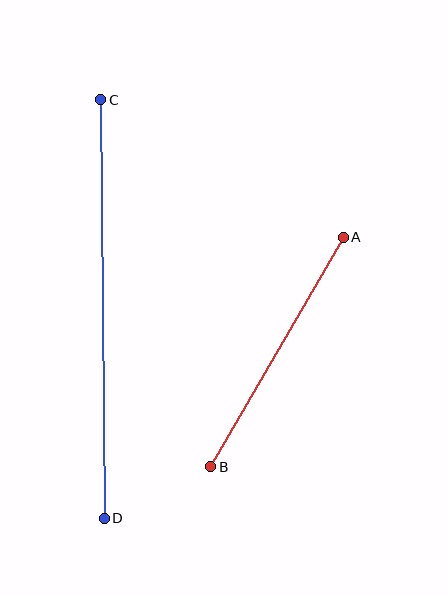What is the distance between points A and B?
The distance is approximately 265 pixels.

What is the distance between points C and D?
The distance is approximately 419 pixels.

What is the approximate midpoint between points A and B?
The midpoint is at approximately (277, 352) pixels.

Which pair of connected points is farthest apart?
Points C and D are farthest apart.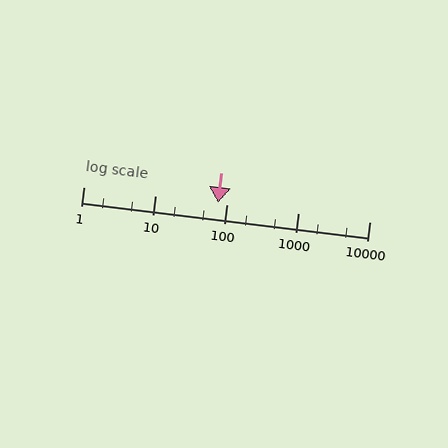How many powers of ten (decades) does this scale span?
The scale spans 4 decades, from 1 to 10000.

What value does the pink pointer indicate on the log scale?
The pointer indicates approximately 77.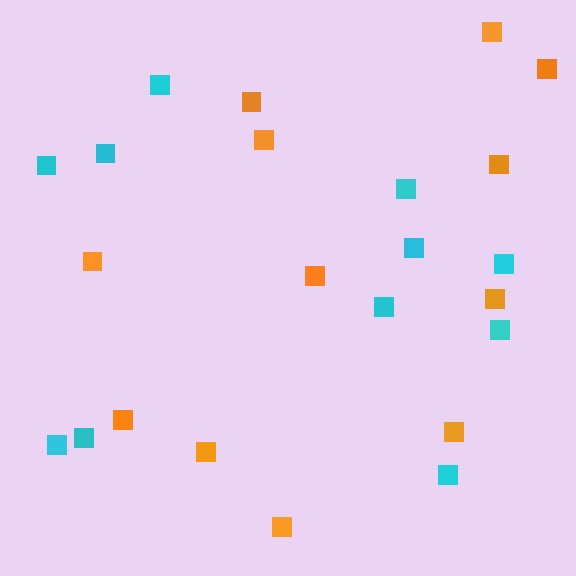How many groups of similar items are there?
There are 2 groups: one group of cyan squares (11) and one group of orange squares (12).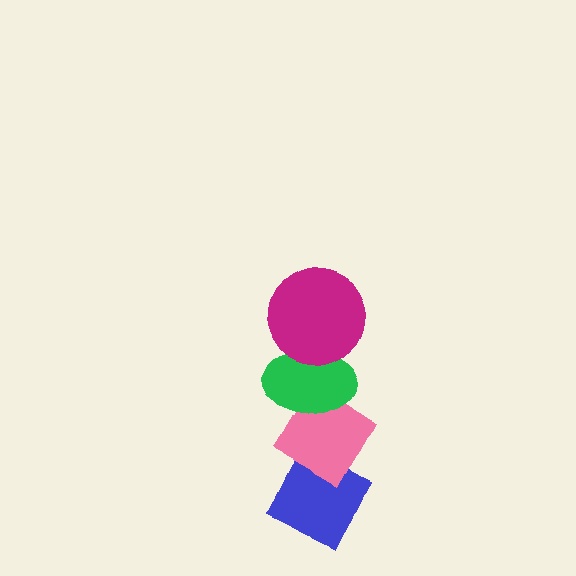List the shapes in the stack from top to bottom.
From top to bottom: the magenta circle, the green ellipse, the pink diamond, the blue diamond.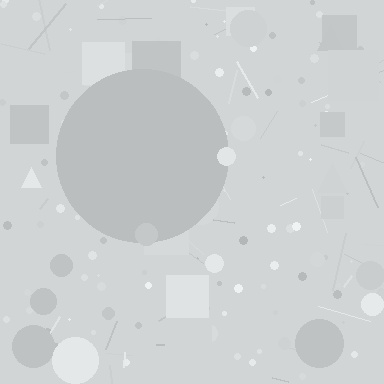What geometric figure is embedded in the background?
A circle is embedded in the background.